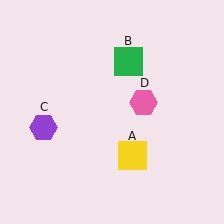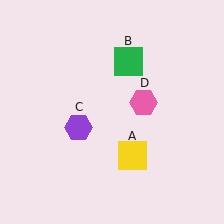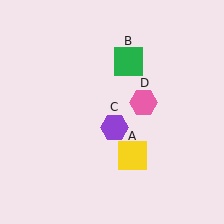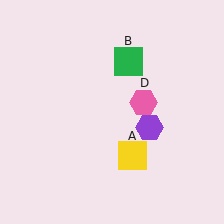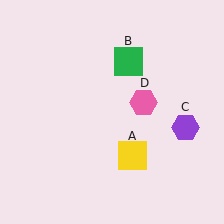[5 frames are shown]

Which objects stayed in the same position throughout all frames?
Yellow square (object A) and green square (object B) and pink hexagon (object D) remained stationary.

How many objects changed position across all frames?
1 object changed position: purple hexagon (object C).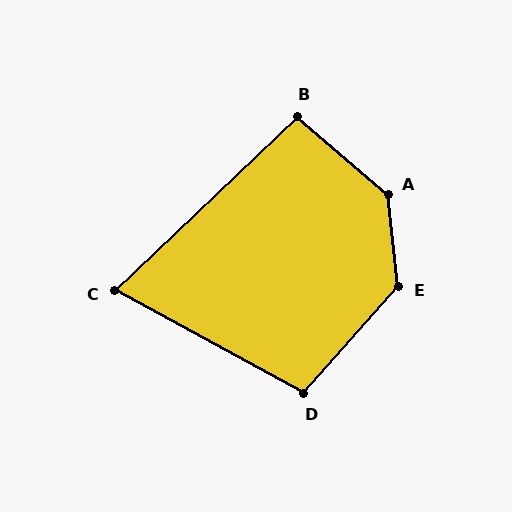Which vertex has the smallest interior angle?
C, at approximately 72 degrees.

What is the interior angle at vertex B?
Approximately 96 degrees (obtuse).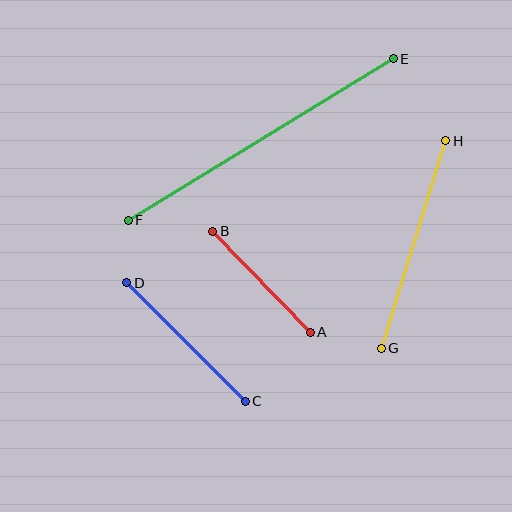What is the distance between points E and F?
The distance is approximately 310 pixels.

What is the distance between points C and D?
The distance is approximately 168 pixels.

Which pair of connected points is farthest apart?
Points E and F are farthest apart.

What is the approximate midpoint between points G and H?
The midpoint is at approximately (414, 244) pixels.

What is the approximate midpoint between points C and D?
The midpoint is at approximately (186, 342) pixels.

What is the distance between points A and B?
The distance is approximately 141 pixels.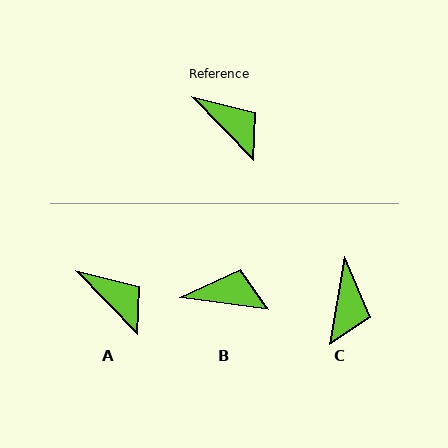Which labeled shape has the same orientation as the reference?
A.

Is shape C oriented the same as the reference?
No, it is off by about 54 degrees.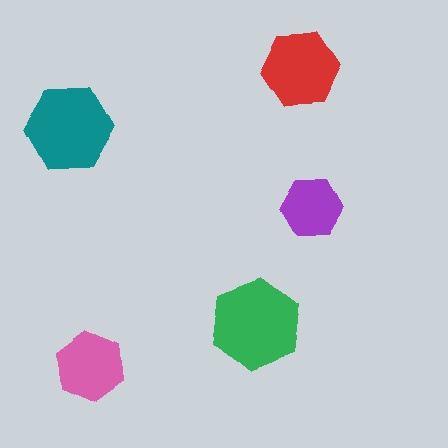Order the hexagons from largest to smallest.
the green one, the teal one, the red one, the pink one, the purple one.